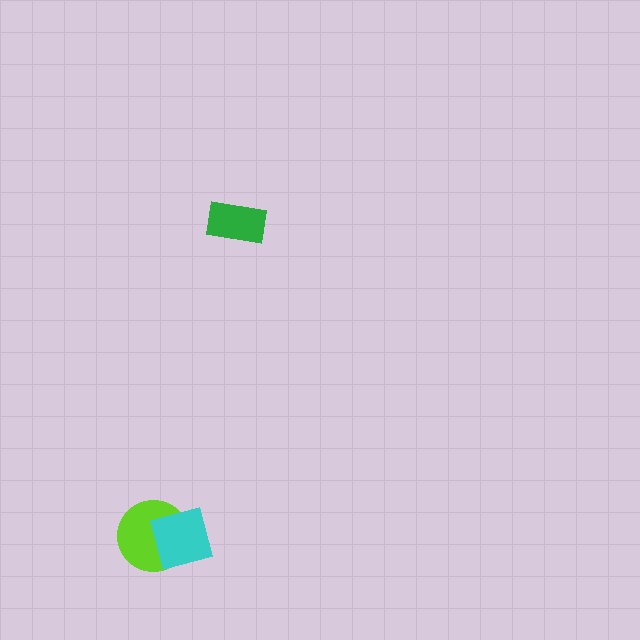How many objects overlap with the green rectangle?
0 objects overlap with the green rectangle.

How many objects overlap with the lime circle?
1 object overlaps with the lime circle.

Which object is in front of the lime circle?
The cyan square is in front of the lime circle.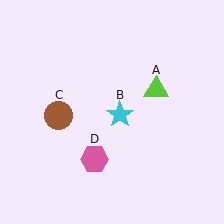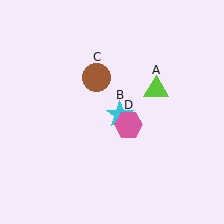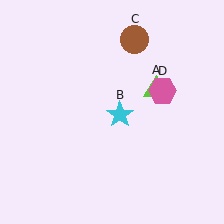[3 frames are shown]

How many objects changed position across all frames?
2 objects changed position: brown circle (object C), pink hexagon (object D).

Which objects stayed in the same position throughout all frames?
Lime triangle (object A) and cyan star (object B) remained stationary.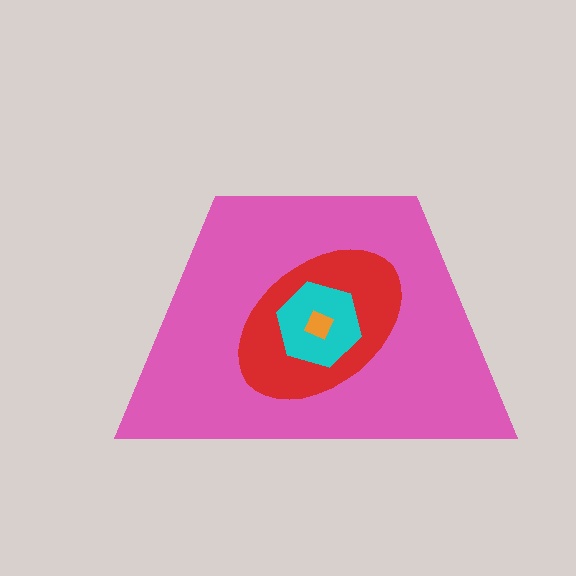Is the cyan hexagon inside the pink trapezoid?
Yes.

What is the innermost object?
The orange square.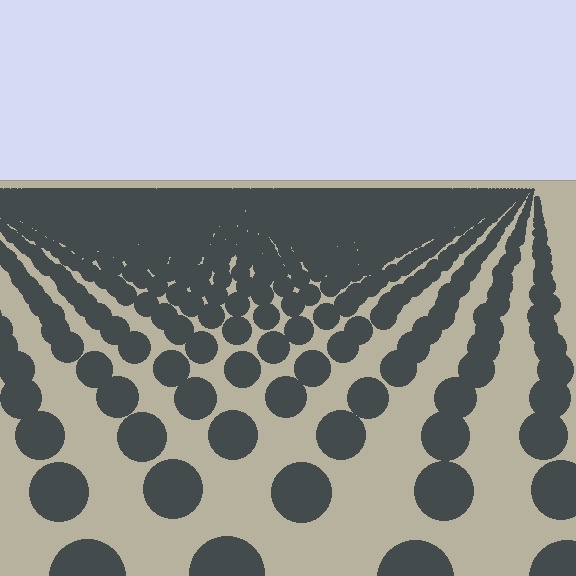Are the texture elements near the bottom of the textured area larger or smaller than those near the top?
Larger. Near the bottom, elements are closer to the viewer and appear at a bigger on-screen size.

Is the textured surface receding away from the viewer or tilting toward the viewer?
The surface is receding away from the viewer. Texture elements get smaller and denser toward the top.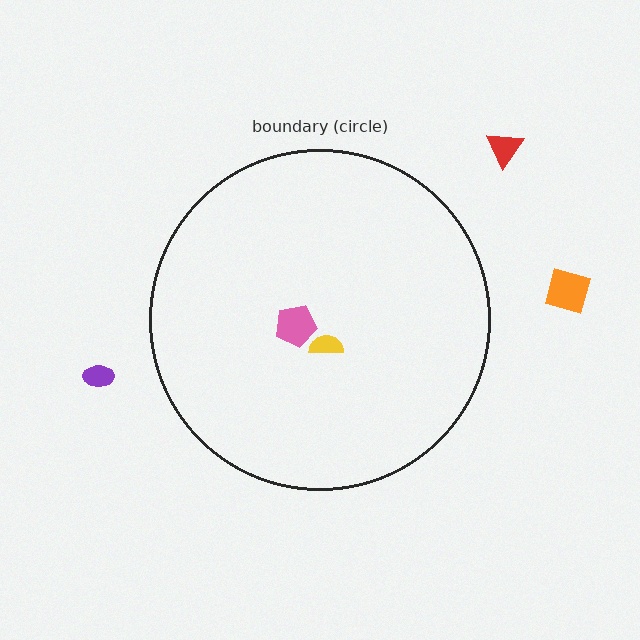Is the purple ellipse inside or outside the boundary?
Outside.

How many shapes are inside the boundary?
2 inside, 3 outside.